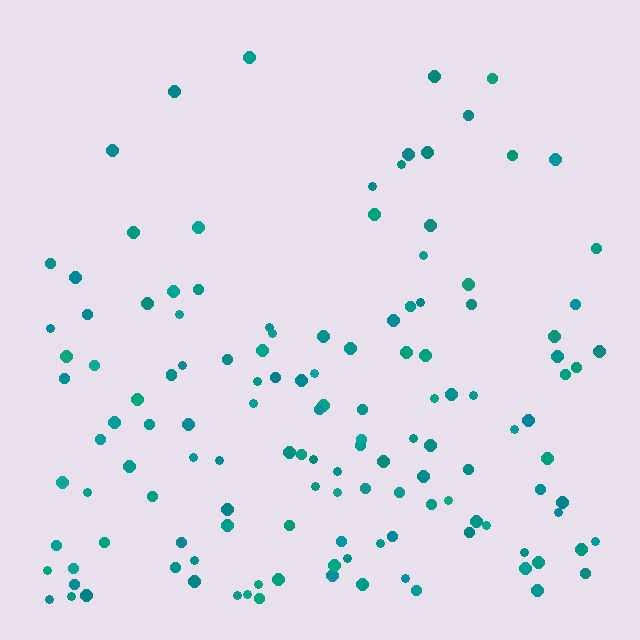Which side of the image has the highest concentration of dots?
The bottom.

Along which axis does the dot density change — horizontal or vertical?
Vertical.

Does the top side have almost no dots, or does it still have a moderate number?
Still a moderate number, just noticeably fewer than the bottom.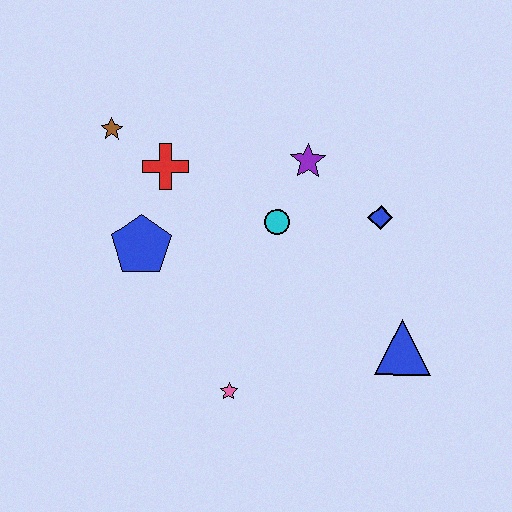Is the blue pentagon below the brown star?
Yes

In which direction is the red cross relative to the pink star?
The red cross is above the pink star.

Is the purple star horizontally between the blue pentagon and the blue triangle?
Yes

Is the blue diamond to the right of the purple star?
Yes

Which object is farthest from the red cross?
The blue triangle is farthest from the red cross.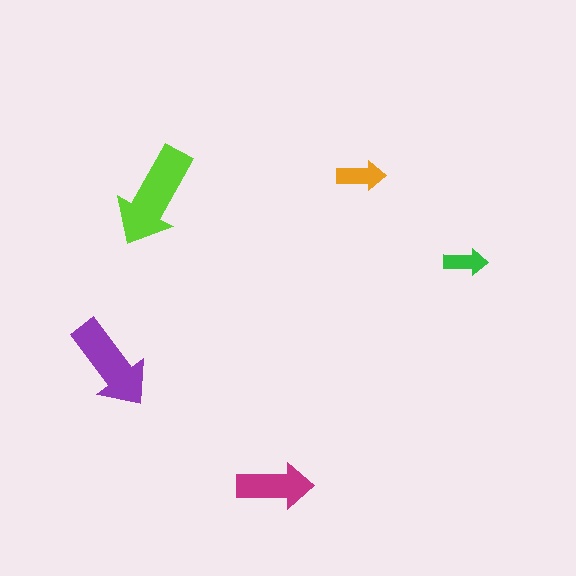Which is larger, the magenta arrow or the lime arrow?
The lime one.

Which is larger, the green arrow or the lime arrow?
The lime one.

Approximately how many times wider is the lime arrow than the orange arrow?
About 2 times wider.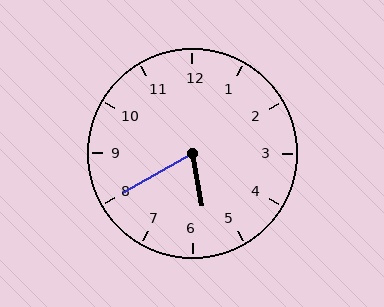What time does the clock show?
5:40.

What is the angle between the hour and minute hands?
Approximately 70 degrees.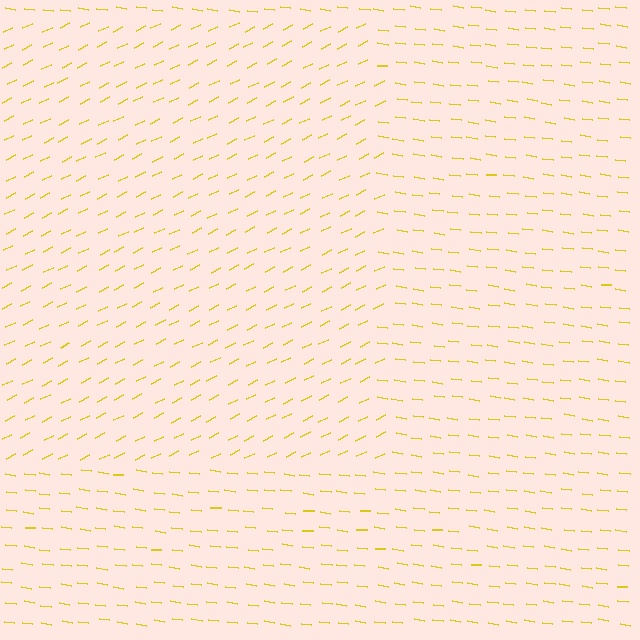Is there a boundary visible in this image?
Yes, there is a texture boundary formed by a change in line orientation.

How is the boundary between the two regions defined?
The boundary is defined purely by a change in line orientation (approximately 34 degrees difference). All lines are the same color and thickness.